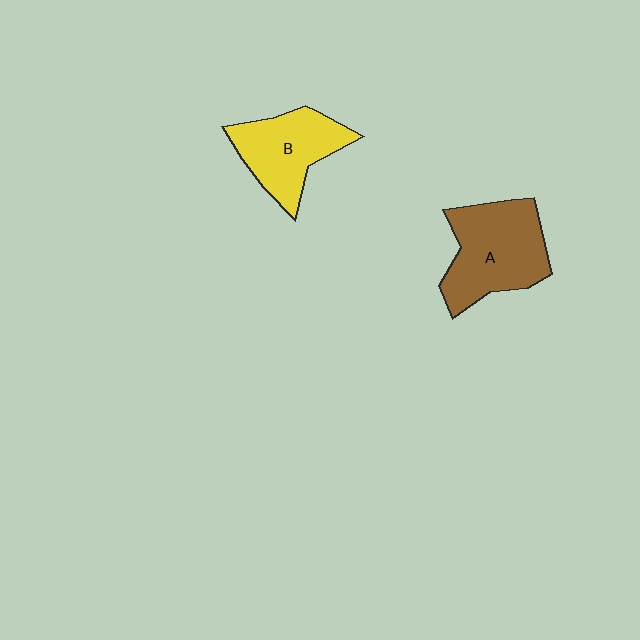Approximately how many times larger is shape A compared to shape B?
Approximately 1.3 times.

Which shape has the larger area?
Shape A (brown).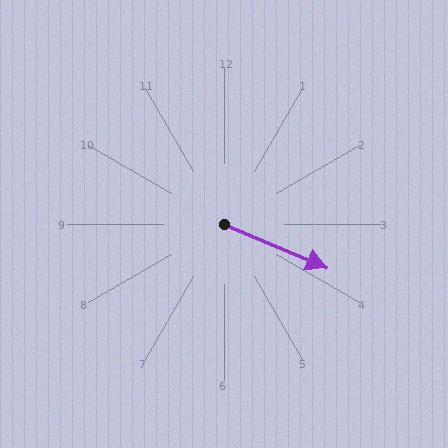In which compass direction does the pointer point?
Southeast.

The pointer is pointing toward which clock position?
Roughly 4 o'clock.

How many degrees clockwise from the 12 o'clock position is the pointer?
Approximately 113 degrees.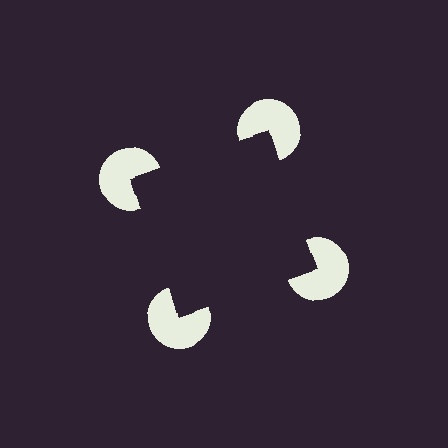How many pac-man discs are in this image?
There are 4 — one at each vertex of the illusory square.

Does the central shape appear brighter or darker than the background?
It typically appears slightly darker than the background, even though no actual brightness change is drawn.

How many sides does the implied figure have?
4 sides.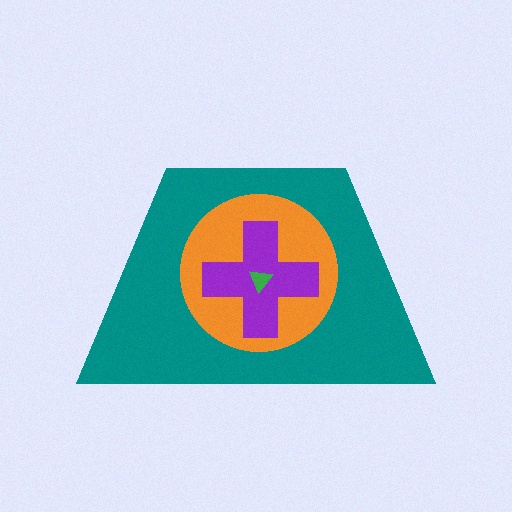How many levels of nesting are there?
4.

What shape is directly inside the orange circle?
The purple cross.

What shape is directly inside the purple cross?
The green triangle.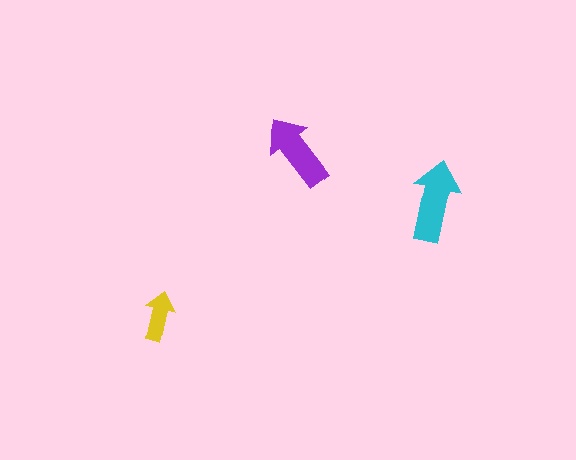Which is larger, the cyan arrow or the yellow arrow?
The cyan one.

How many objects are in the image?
There are 3 objects in the image.